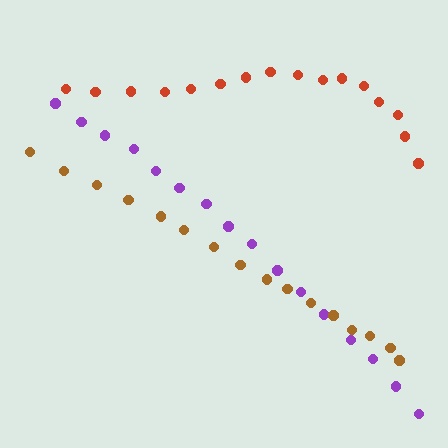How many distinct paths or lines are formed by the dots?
There are 3 distinct paths.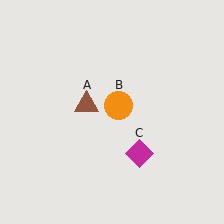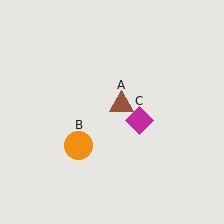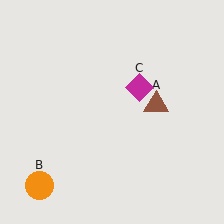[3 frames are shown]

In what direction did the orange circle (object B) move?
The orange circle (object B) moved down and to the left.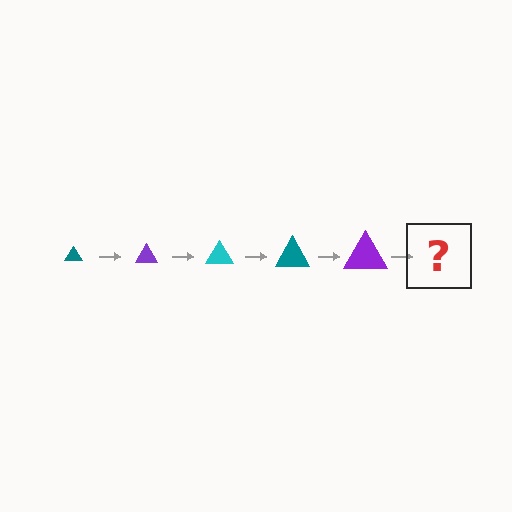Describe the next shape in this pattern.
It should be a cyan triangle, larger than the previous one.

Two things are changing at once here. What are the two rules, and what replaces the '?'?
The two rules are that the triangle grows larger each step and the color cycles through teal, purple, and cyan. The '?' should be a cyan triangle, larger than the previous one.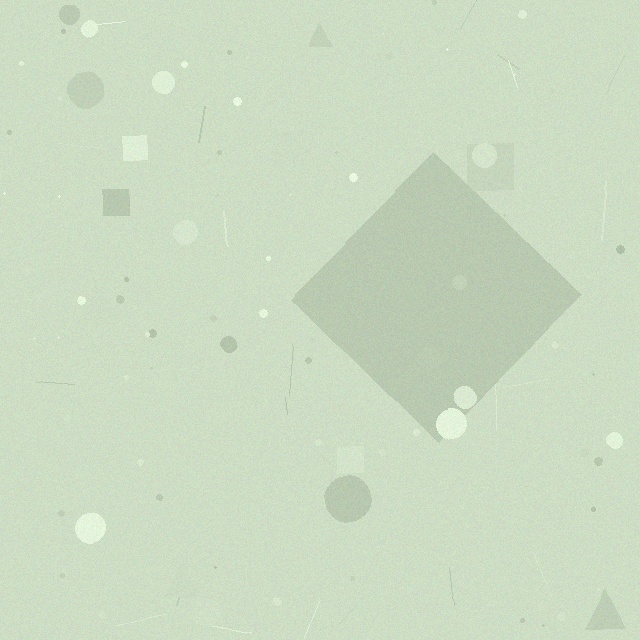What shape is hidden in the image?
A diamond is hidden in the image.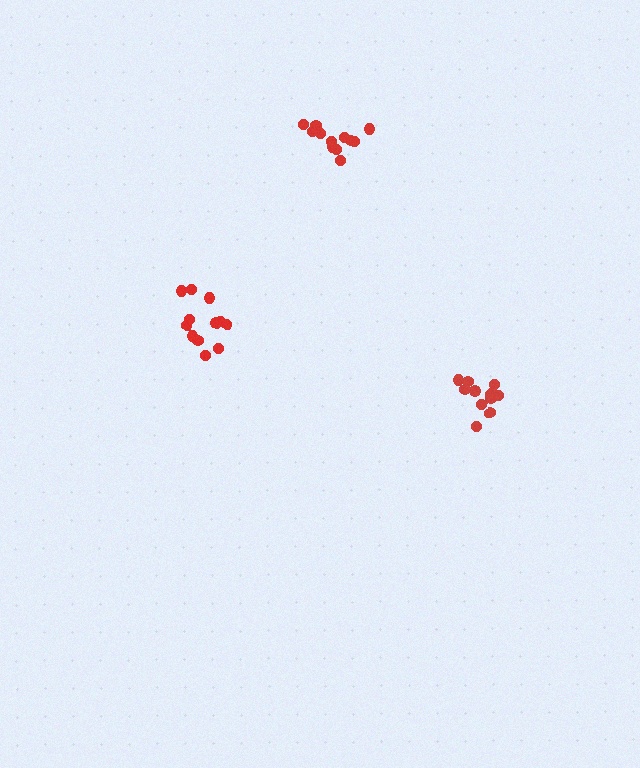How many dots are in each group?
Group 1: 12 dots, Group 2: 12 dots, Group 3: 12 dots (36 total).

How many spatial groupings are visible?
There are 3 spatial groupings.